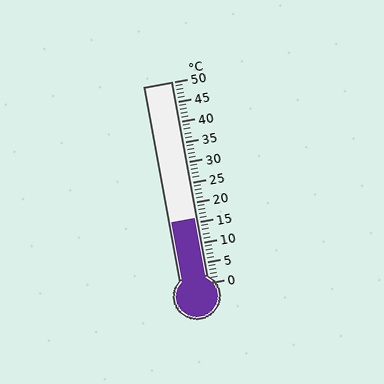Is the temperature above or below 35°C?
The temperature is below 35°C.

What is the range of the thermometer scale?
The thermometer scale ranges from 0°C to 50°C.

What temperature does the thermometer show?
The thermometer shows approximately 16°C.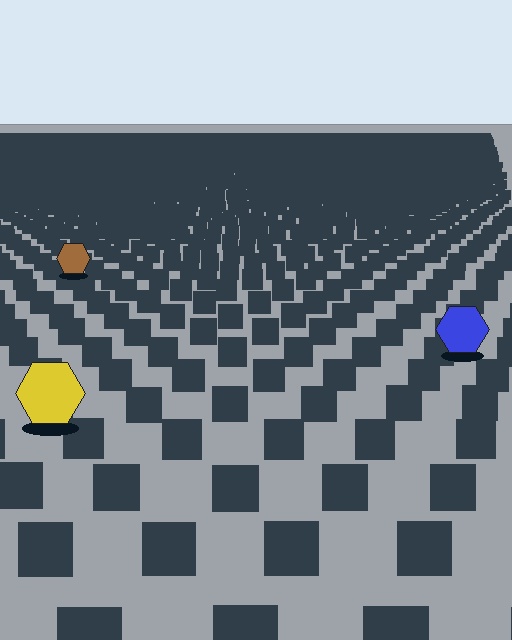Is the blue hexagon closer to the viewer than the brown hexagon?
Yes. The blue hexagon is closer — you can tell from the texture gradient: the ground texture is coarser near it.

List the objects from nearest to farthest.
From nearest to farthest: the yellow hexagon, the blue hexagon, the brown hexagon.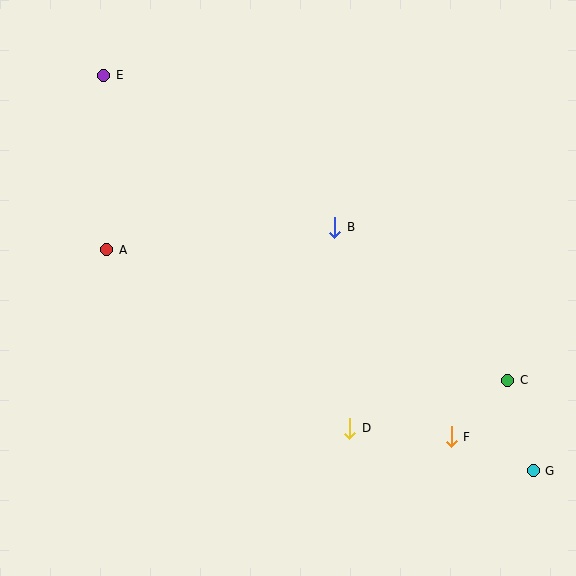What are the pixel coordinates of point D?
Point D is at (350, 428).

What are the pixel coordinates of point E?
Point E is at (104, 75).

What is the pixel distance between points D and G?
The distance between D and G is 188 pixels.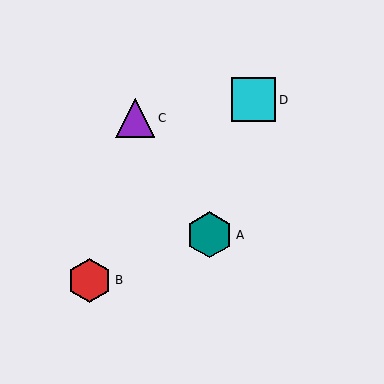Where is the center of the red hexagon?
The center of the red hexagon is at (90, 280).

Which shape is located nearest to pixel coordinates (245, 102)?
The cyan square (labeled D) at (254, 100) is nearest to that location.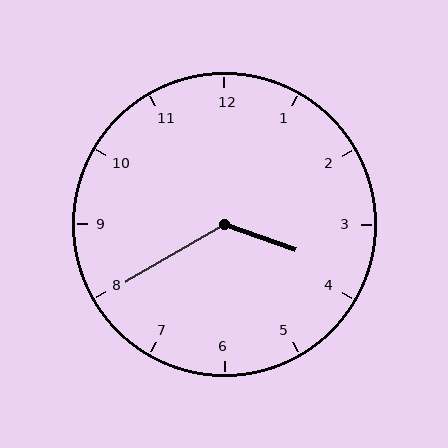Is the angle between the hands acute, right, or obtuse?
It is obtuse.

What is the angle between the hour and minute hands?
Approximately 130 degrees.